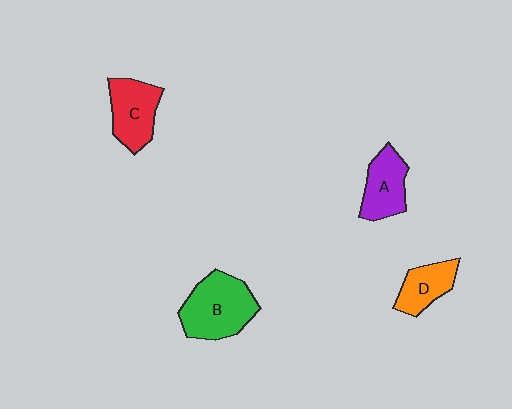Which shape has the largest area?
Shape B (green).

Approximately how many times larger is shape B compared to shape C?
Approximately 1.4 times.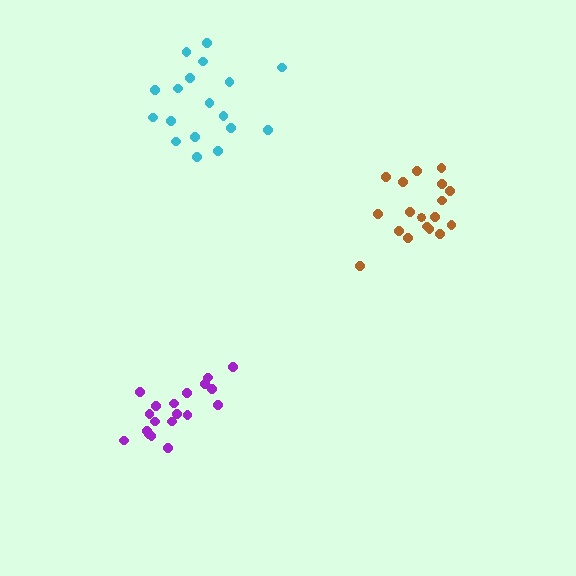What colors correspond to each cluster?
The clusters are colored: cyan, brown, purple.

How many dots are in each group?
Group 1: 18 dots, Group 2: 18 dots, Group 3: 19 dots (55 total).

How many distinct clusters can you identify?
There are 3 distinct clusters.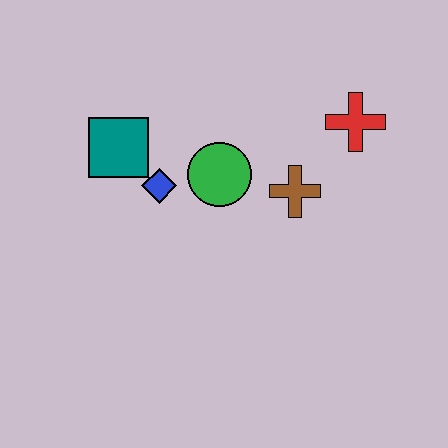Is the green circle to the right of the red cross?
No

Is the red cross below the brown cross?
No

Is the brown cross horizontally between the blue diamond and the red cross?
Yes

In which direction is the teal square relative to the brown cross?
The teal square is to the left of the brown cross.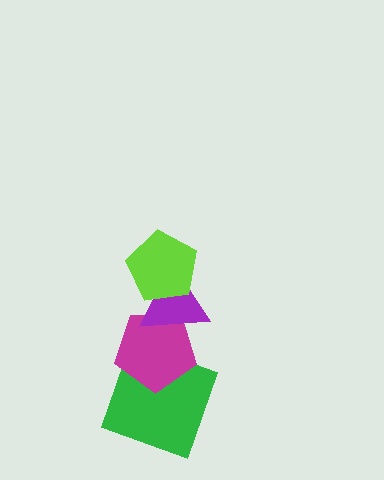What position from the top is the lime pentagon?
The lime pentagon is 1st from the top.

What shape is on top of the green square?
The magenta pentagon is on top of the green square.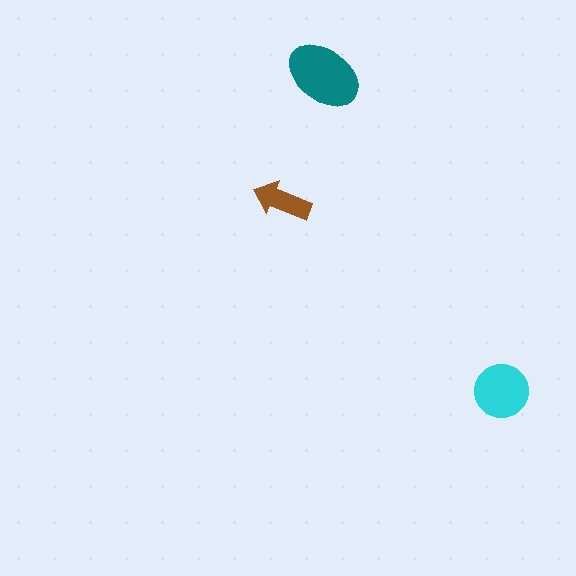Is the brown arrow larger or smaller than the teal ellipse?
Smaller.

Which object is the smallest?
The brown arrow.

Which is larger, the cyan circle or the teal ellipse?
The teal ellipse.